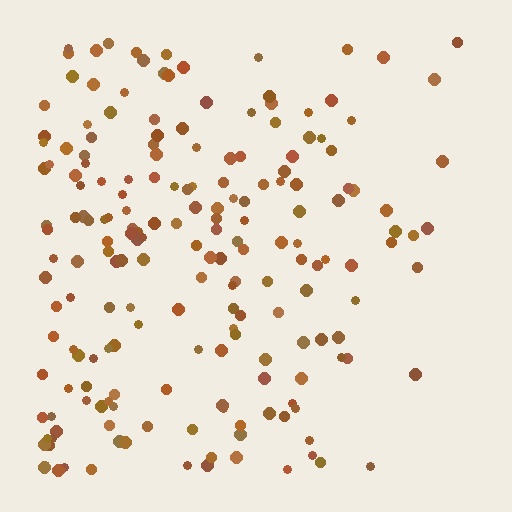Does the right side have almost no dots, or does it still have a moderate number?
Still a moderate number, just noticeably fewer than the left.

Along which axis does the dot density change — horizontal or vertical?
Horizontal.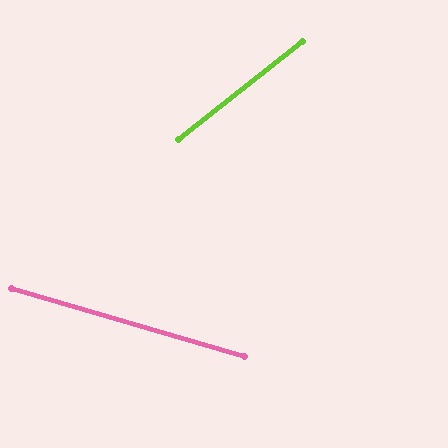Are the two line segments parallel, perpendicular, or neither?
Neither parallel nor perpendicular — they differ by about 54°.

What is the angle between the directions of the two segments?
Approximately 54 degrees.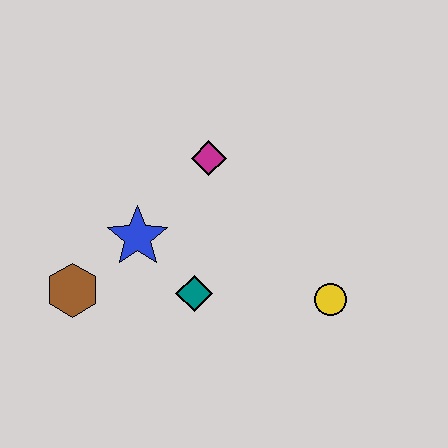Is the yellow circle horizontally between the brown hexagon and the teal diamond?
No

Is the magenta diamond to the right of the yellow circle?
No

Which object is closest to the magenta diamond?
The blue star is closest to the magenta diamond.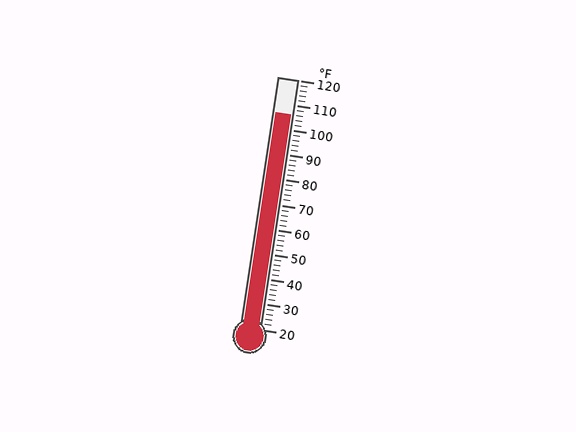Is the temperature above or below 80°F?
The temperature is above 80°F.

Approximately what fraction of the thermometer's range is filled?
The thermometer is filled to approximately 85% of its range.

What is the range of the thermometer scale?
The thermometer scale ranges from 20°F to 120°F.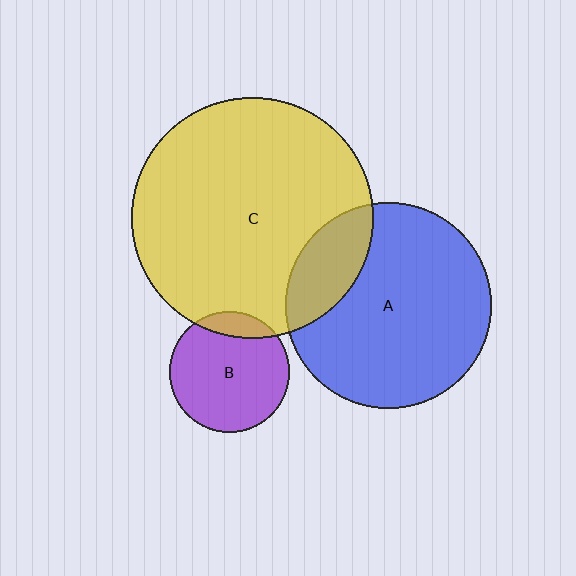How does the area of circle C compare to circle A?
Approximately 1.4 times.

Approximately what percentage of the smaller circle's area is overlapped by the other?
Approximately 15%.